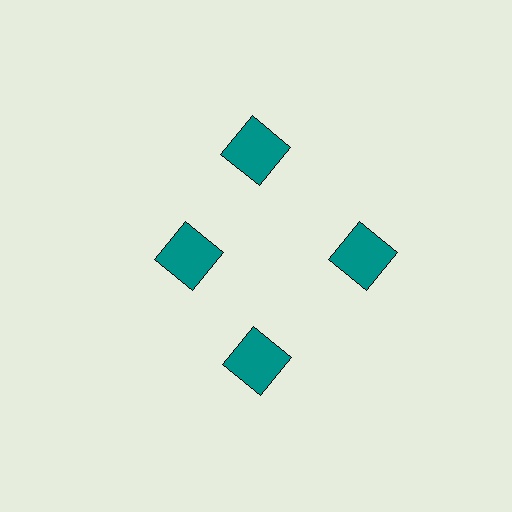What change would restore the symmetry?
The symmetry would be restored by moving it outward, back onto the ring so that all 4 squares sit at equal angles and equal distance from the center.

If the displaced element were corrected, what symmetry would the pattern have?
It would have 4-fold rotational symmetry — the pattern would map onto itself every 90 degrees.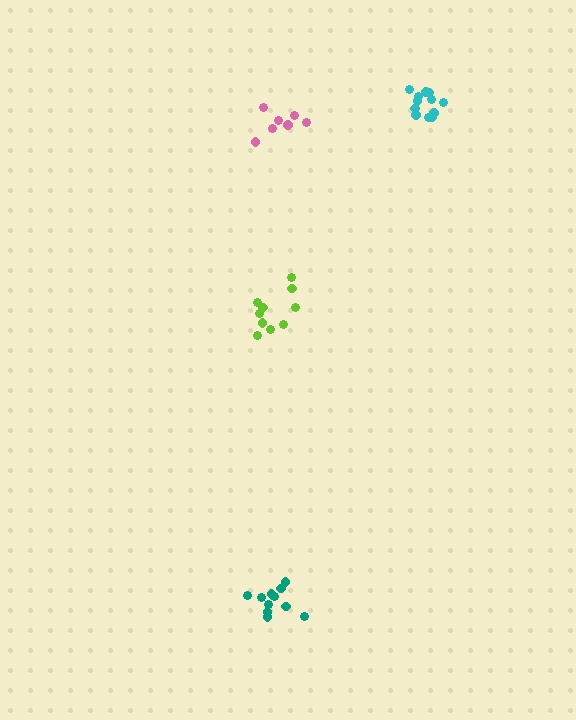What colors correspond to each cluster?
The clusters are colored: teal, cyan, lime, pink.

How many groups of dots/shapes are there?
There are 4 groups.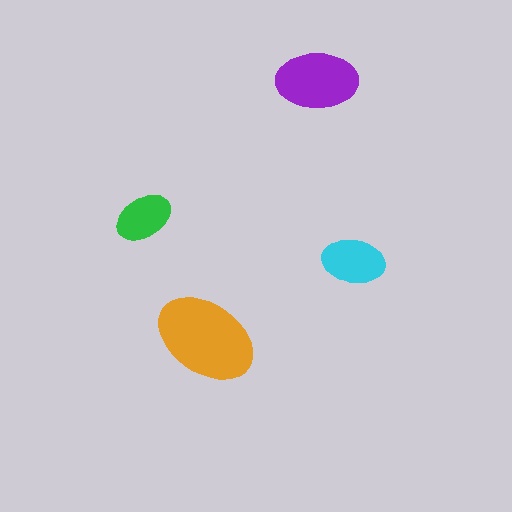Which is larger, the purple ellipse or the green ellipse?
The purple one.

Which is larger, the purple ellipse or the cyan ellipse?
The purple one.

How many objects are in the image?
There are 4 objects in the image.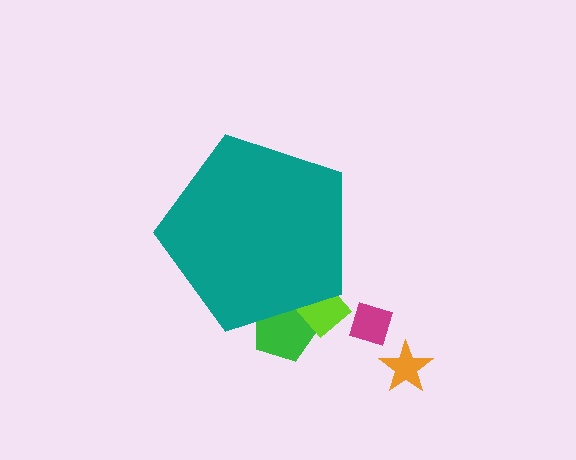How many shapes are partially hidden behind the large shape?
2 shapes are partially hidden.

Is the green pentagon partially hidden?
Yes, the green pentagon is partially hidden behind the teal pentagon.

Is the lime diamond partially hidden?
Yes, the lime diamond is partially hidden behind the teal pentagon.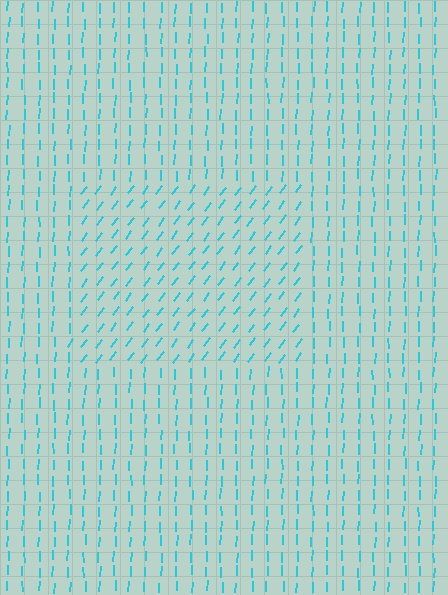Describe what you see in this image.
The image is filled with small cyan line segments. A rectangle region in the image has lines oriented differently from the surrounding lines, creating a visible texture boundary.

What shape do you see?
I see a rectangle.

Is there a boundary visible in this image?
Yes, there is a texture boundary formed by a change in line orientation.